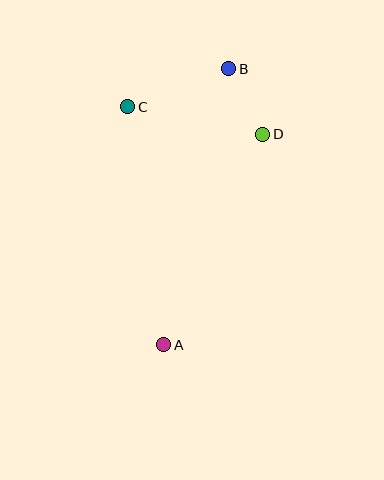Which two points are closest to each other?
Points B and D are closest to each other.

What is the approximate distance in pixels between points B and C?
The distance between B and C is approximately 108 pixels.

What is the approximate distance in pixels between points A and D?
The distance between A and D is approximately 233 pixels.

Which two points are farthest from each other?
Points A and B are farthest from each other.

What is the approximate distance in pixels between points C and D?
The distance between C and D is approximately 138 pixels.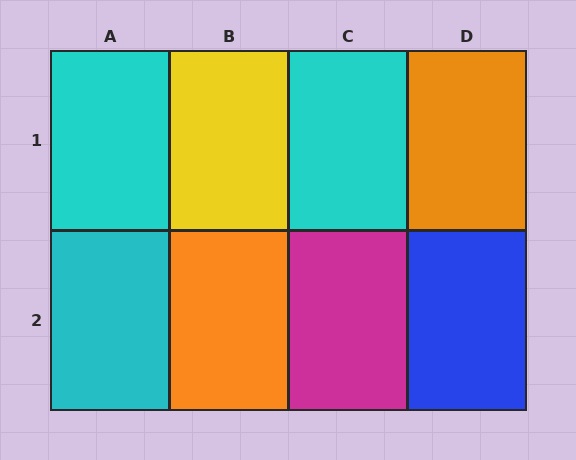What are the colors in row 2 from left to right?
Cyan, orange, magenta, blue.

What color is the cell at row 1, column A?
Cyan.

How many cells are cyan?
3 cells are cyan.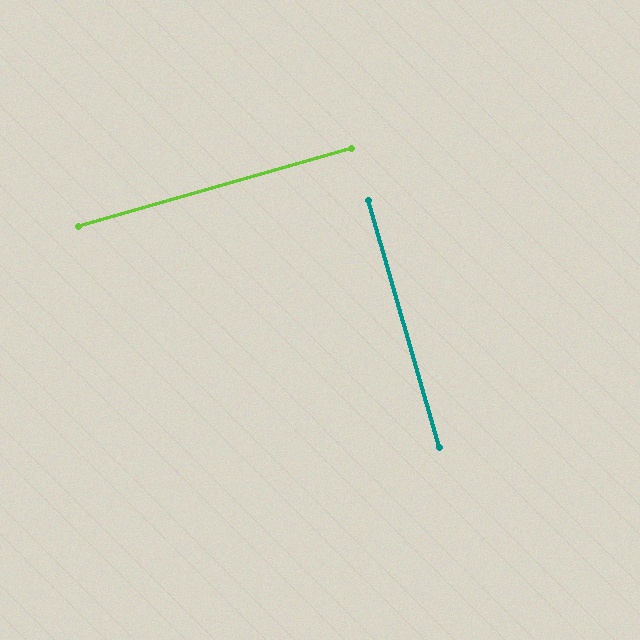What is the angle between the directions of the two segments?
Approximately 90 degrees.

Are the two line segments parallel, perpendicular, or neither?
Perpendicular — they meet at approximately 90°.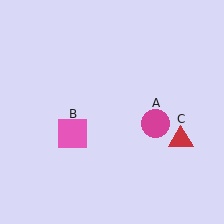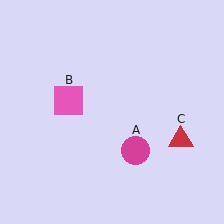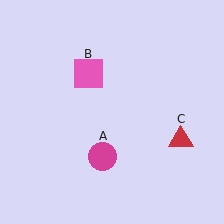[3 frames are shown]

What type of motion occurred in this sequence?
The magenta circle (object A), pink square (object B) rotated clockwise around the center of the scene.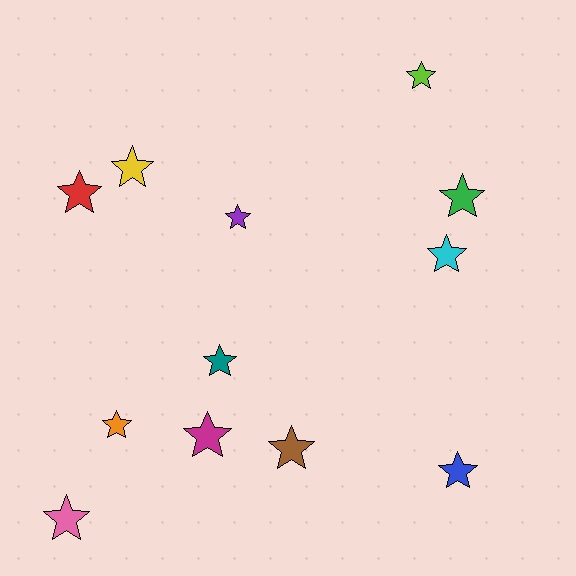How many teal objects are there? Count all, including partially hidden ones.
There is 1 teal object.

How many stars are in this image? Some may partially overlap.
There are 12 stars.